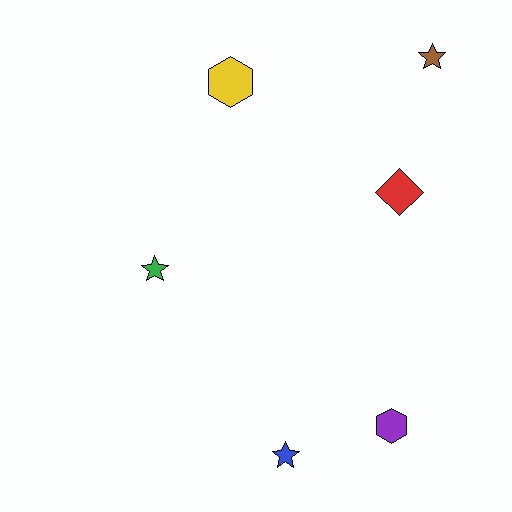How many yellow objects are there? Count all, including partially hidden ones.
There is 1 yellow object.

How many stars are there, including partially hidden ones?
There are 3 stars.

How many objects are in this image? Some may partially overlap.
There are 6 objects.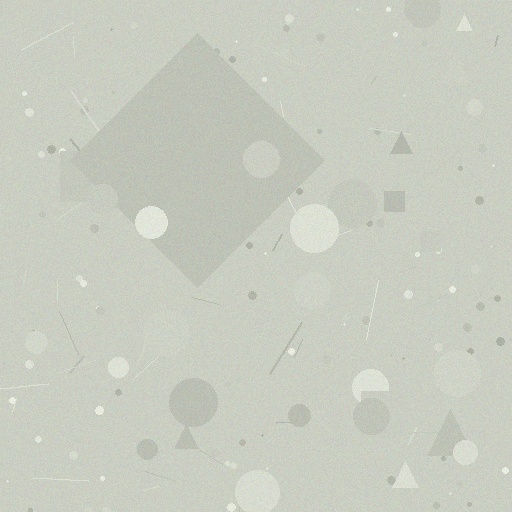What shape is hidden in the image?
A diamond is hidden in the image.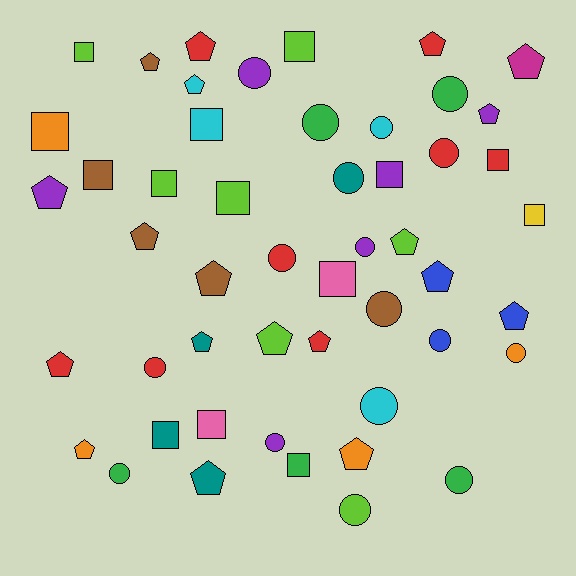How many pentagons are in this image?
There are 19 pentagons.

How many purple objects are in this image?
There are 6 purple objects.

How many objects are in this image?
There are 50 objects.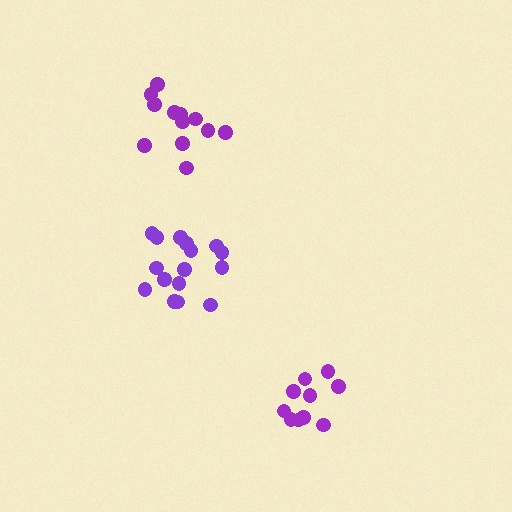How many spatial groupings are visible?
There are 3 spatial groupings.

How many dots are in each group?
Group 1: 11 dots, Group 2: 16 dots, Group 3: 12 dots (39 total).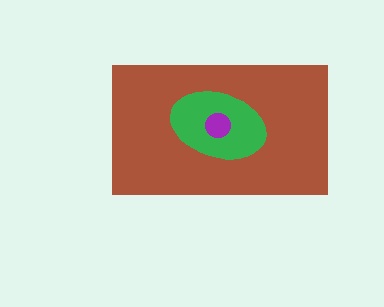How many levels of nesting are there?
3.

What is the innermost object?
The purple circle.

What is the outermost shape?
The brown rectangle.